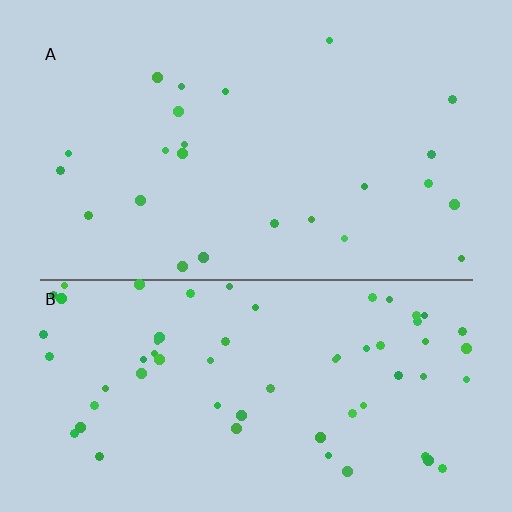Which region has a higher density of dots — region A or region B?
B (the bottom).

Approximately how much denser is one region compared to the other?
Approximately 2.7× — region B over region A.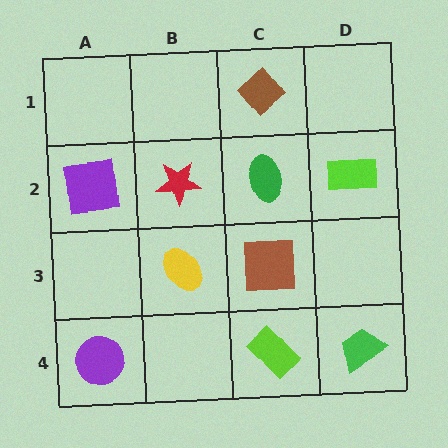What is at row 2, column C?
A green ellipse.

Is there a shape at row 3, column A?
No, that cell is empty.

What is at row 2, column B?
A red star.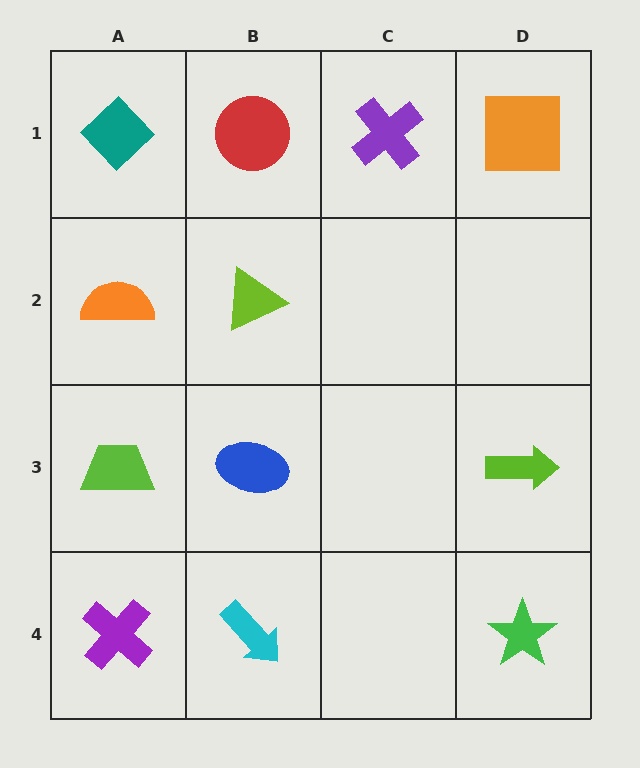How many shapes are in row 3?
3 shapes.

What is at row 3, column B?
A blue ellipse.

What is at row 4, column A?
A purple cross.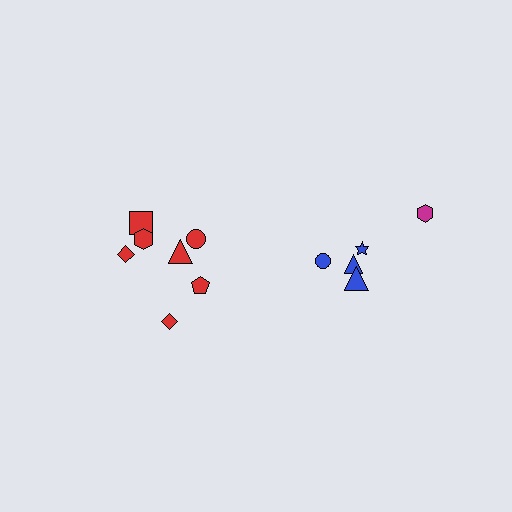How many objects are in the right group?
There are 5 objects.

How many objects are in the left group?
There are 7 objects.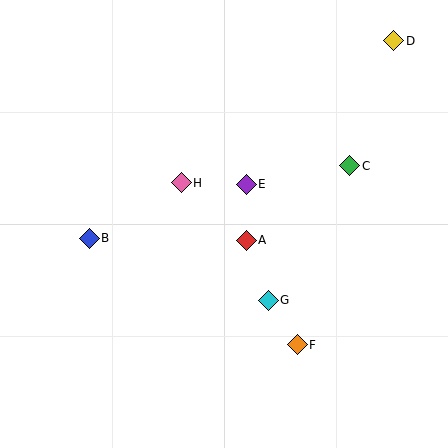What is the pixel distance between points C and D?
The distance between C and D is 133 pixels.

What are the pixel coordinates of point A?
Point A is at (246, 240).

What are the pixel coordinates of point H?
Point H is at (181, 183).